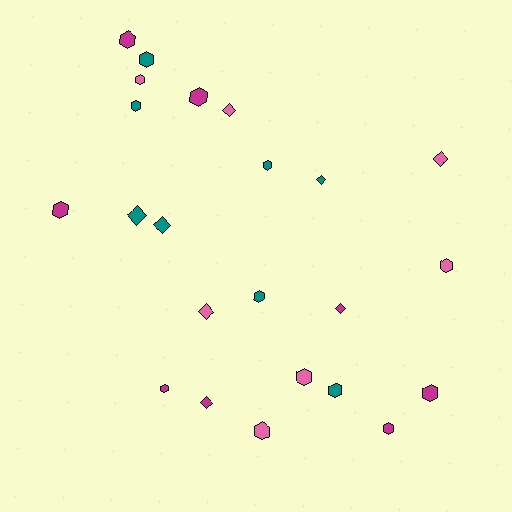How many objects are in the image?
There are 23 objects.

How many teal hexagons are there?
There are 5 teal hexagons.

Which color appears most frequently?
Magenta, with 8 objects.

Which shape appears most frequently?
Hexagon, with 15 objects.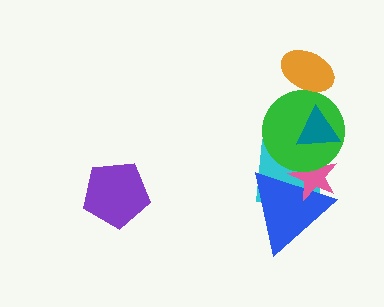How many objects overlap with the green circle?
5 objects overlap with the green circle.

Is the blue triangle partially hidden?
Yes, it is partially covered by another shape.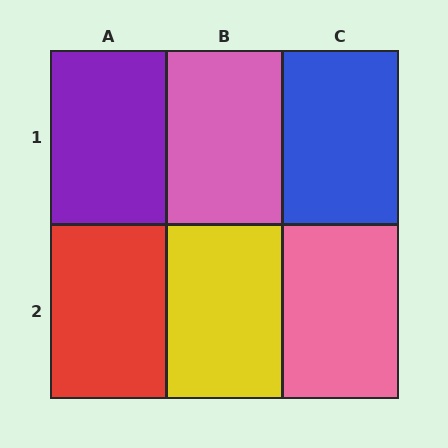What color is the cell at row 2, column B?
Yellow.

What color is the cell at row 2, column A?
Red.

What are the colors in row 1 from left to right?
Purple, pink, blue.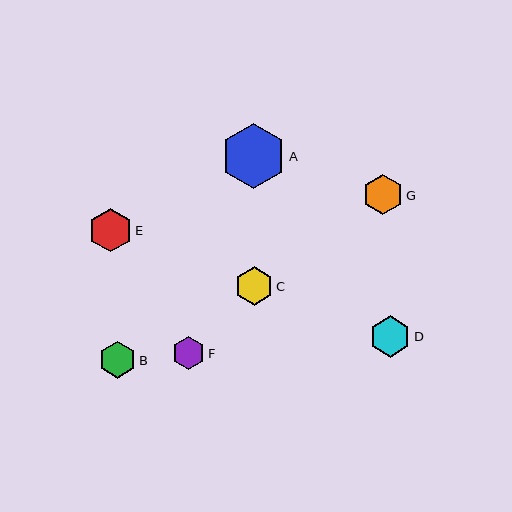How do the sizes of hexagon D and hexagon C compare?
Hexagon D and hexagon C are approximately the same size.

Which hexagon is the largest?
Hexagon A is the largest with a size of approximately 65 pixels.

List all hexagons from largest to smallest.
From largest to smallest: A, E, D, G, C, B, F.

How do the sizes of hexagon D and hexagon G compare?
Hexagon D and hexagon G are approximately the same size.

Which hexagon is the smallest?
Hexagon F is the smallest with a size of approximately 33 pixels.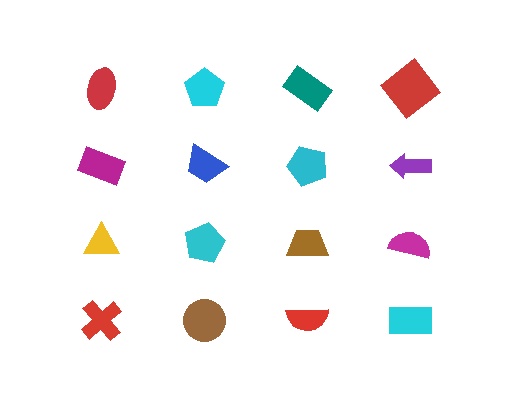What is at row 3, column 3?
A brown trapezoid.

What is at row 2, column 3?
A cyan pentagon.